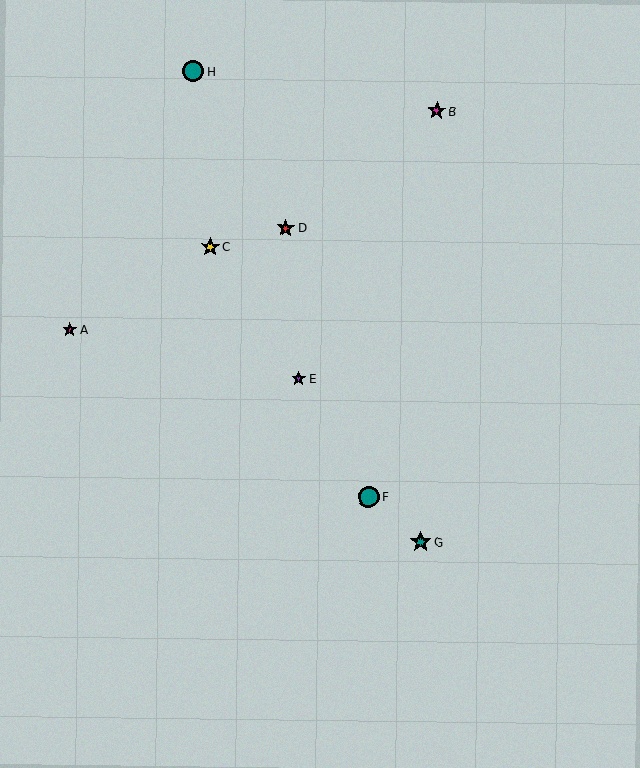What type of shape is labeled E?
Shape E is a purple star.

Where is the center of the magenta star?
The center of the magenta star is at (70, 330).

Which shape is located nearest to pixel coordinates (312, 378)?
The purple star (labeled E) at (299, 378) is nearest to that location.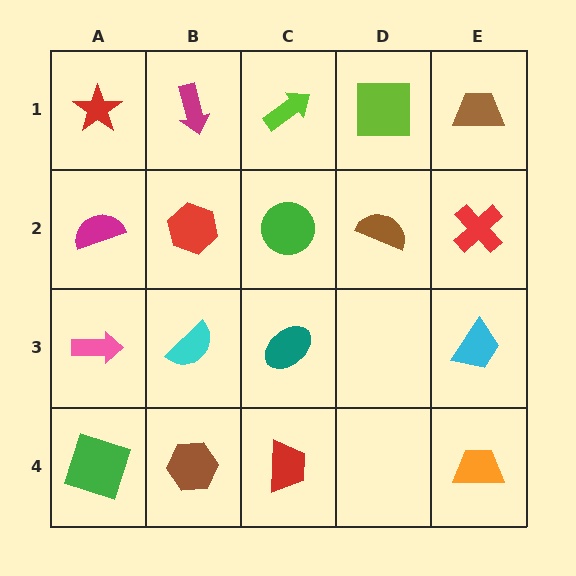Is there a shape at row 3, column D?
No, that cell is empty.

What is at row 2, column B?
A red hexagon.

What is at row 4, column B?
A brown hexagon.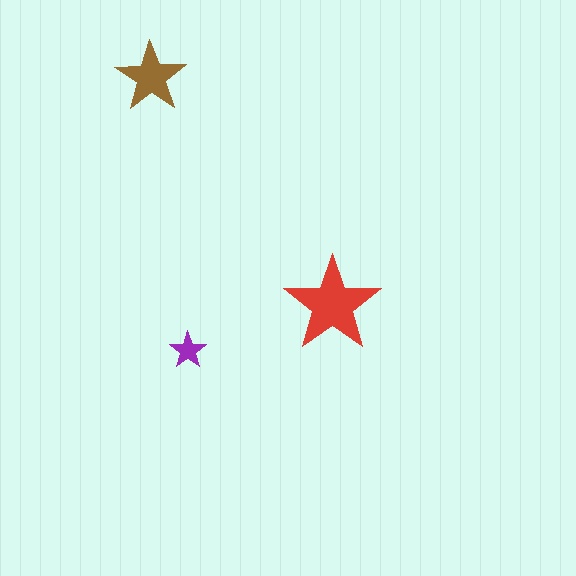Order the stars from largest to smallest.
the red one, the brown one, the purple one.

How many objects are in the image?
There are 3 objects in the image.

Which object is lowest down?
The purple star is bottommost.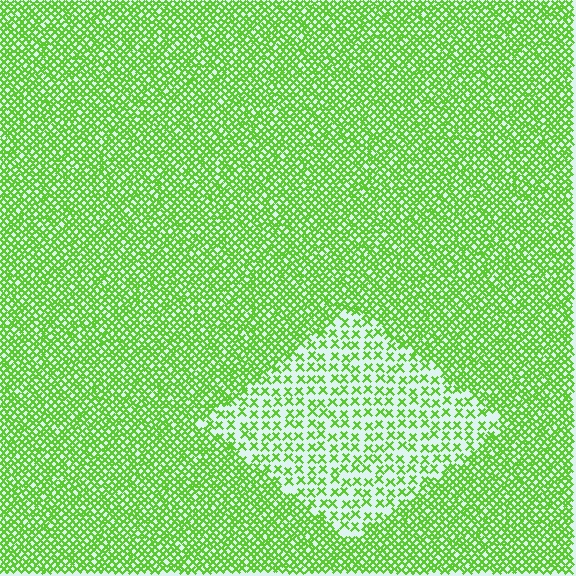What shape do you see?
I see a diamond.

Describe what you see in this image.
The image contains small lime elements arranged at two different densities. A diamond-shaped region is visible where the elements are less densely packed than the surrounding area.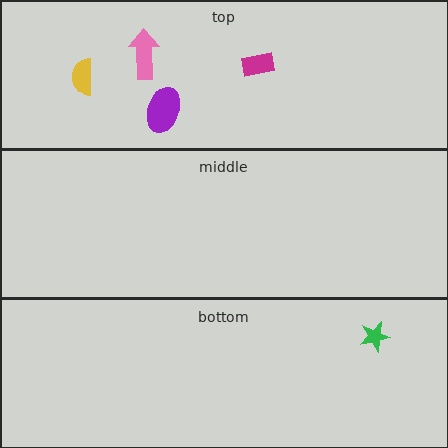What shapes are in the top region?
The magenta rectangle, the yellow semicircle, the pink arrow, the purple ellipse.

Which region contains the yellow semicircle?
The top region.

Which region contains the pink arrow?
The top region.